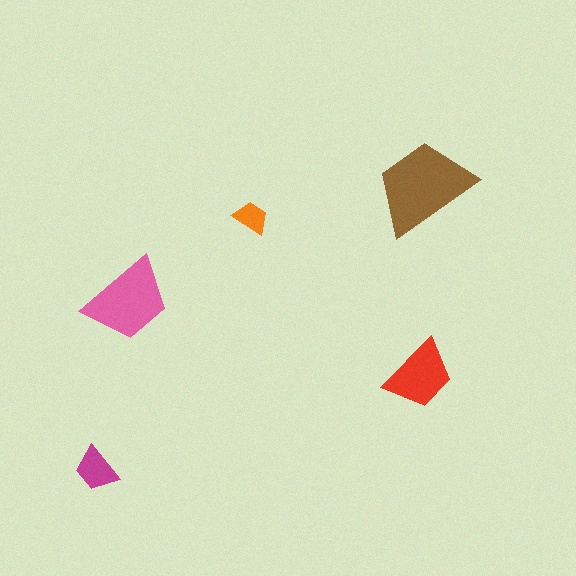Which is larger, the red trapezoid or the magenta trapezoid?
The red one.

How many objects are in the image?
There are 5 objects in the image.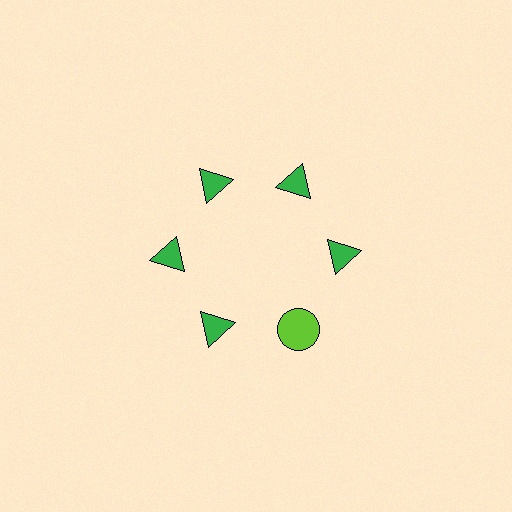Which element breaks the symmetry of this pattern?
The lime circle at roughly the 5 o'clock position breaks the symmetry. All other shapes are green triangles.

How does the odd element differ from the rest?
It differs in both color (lime instead of green) and shape (circle instead of triangle).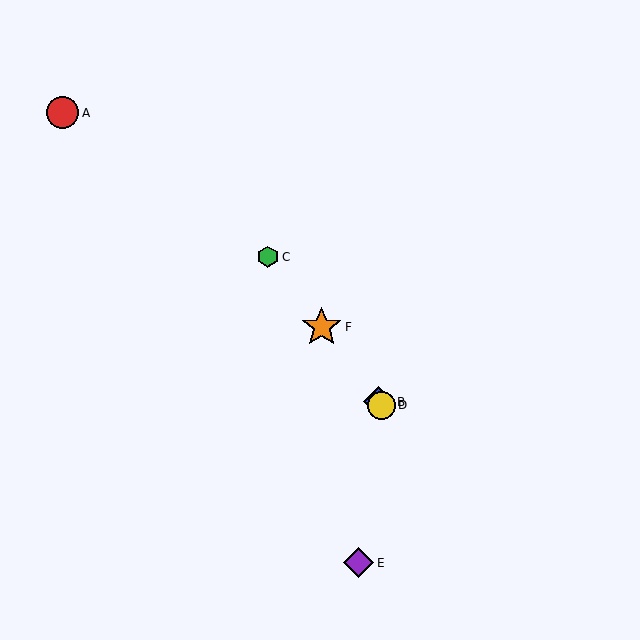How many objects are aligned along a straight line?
4 objects (B, C, D, F) are aligned along a straight line.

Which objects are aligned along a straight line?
Objects B, C, D, F are aligned along a straight line.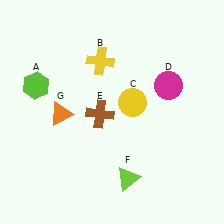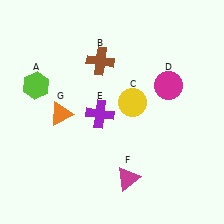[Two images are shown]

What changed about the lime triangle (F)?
In Image 1, F is lime. In Image 2, it changed to magenta.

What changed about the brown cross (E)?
In Image 1, E is brown. In Image 2, it changed to purple.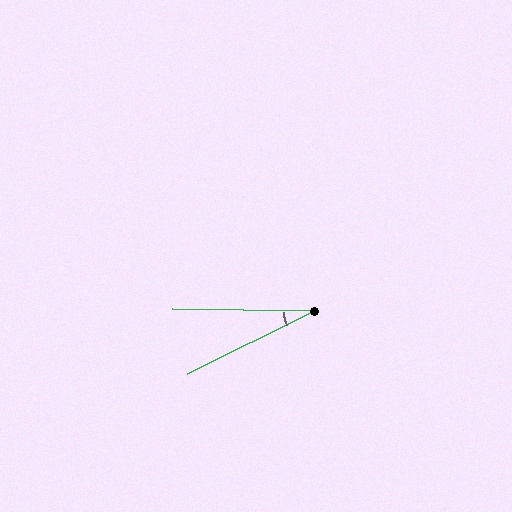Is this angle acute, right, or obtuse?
It is acute.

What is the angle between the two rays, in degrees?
Approximately 27 degrees.